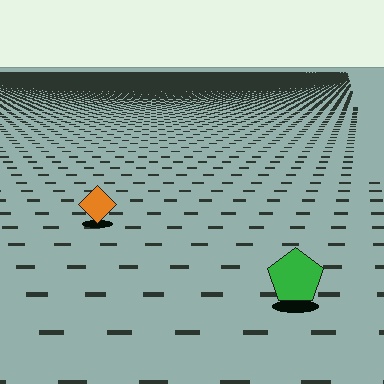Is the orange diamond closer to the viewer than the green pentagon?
No. The green pentagon is closer — you can tell from the texture gradient: the ground texture is coarser near it.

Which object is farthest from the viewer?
The orange diamond is farthest from the viewer. It appears smaller and the ground texture around it is denser.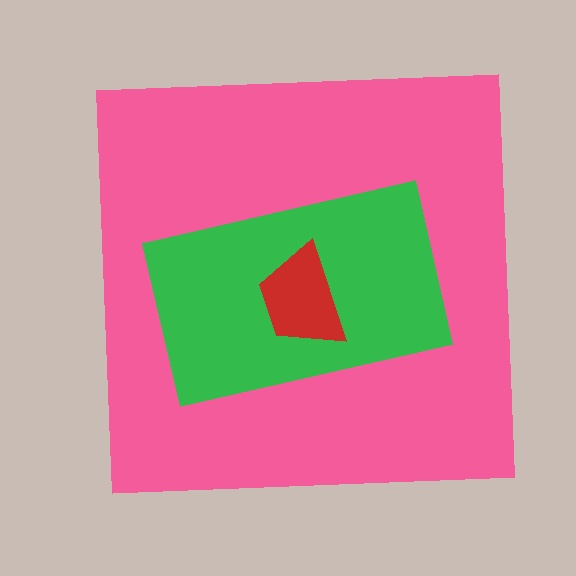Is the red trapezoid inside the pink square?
Yes.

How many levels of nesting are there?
3.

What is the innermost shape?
The red trapezoid.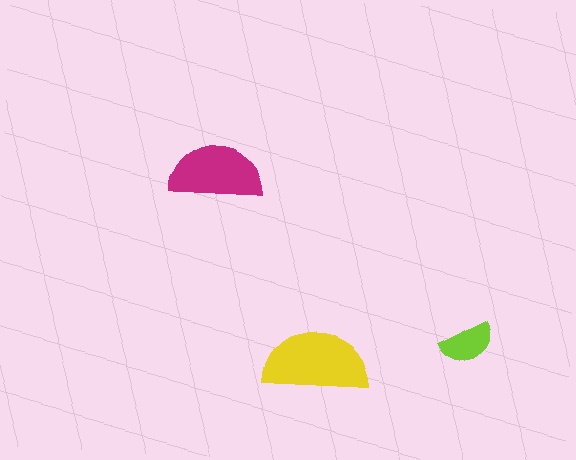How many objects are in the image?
There are 3 objects in the image.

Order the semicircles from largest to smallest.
the yellow one, the magenta one, the lime one.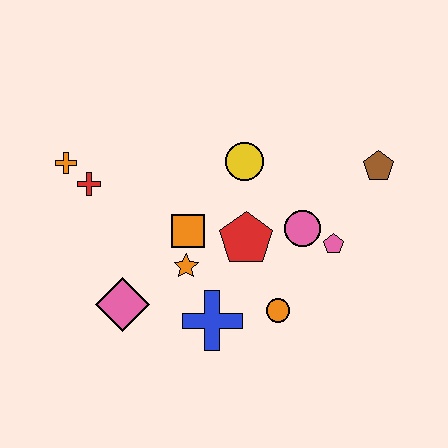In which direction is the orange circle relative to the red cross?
The orange circle is to the right of the red cross.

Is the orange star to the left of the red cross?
No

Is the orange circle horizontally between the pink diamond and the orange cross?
No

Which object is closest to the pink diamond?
The orange star is closest to the pink diamond.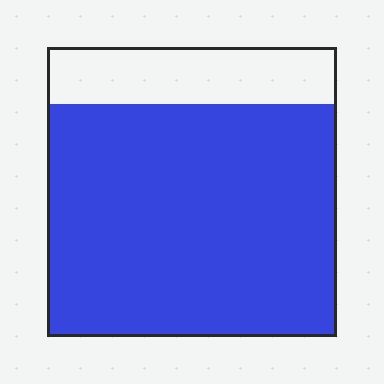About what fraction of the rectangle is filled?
About four fifths (4/5).